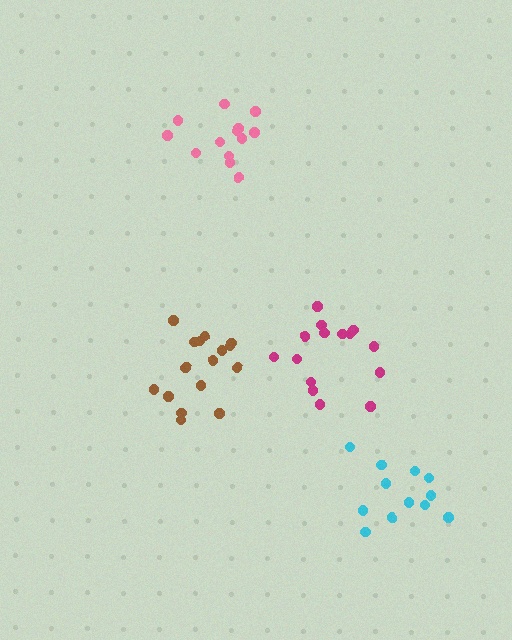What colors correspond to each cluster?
The clusters are colored: magenta, brown, cyan, pink.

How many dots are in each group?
Group 1: 15 dots, Group 2: 16 dots, Group 3: 12 dots, Group 4: 13 dots (56 total).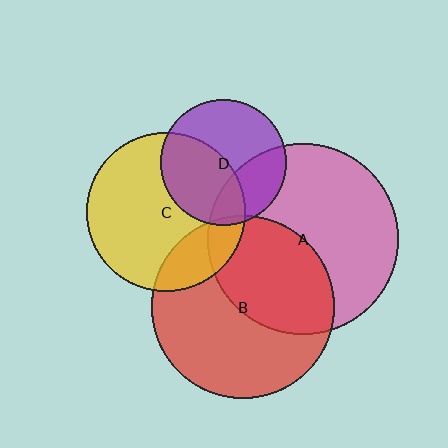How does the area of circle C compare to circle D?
Approximately 1.6 times.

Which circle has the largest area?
Circle A (pink).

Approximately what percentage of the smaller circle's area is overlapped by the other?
Approximately 5%.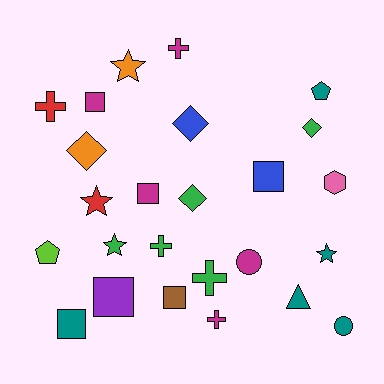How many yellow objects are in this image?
There are no yellow objects.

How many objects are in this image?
There are 25 objects.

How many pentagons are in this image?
There are 2 pentagons.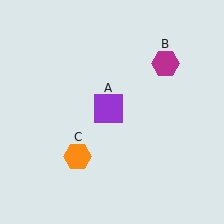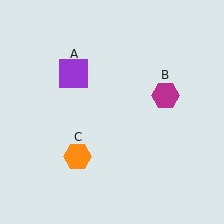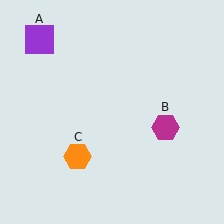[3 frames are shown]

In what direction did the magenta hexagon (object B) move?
The magenta hexagon (object B) moved down.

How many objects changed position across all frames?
2 objects changed position: purple square (object A), magenta hexagon (object B).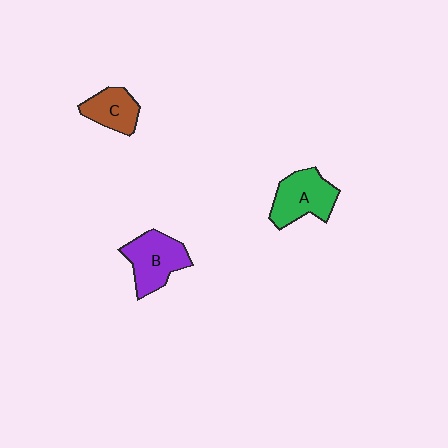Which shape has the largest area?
Shape B (purple).